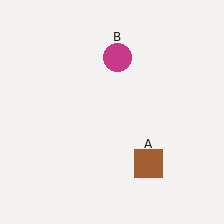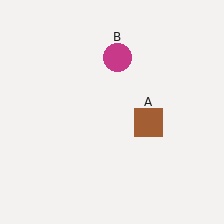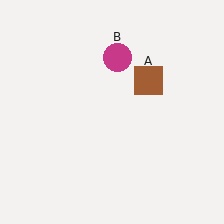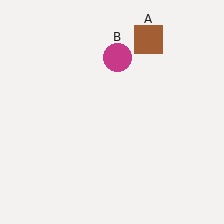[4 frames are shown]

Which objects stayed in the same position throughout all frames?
Magenta circle (object B) remained stationary.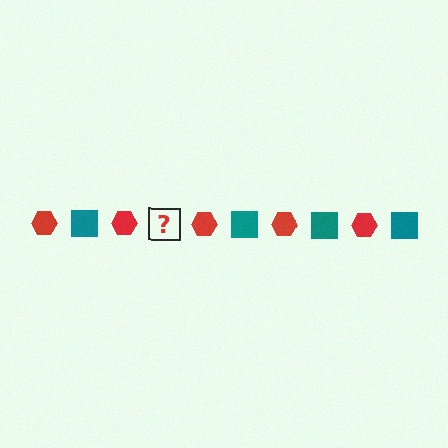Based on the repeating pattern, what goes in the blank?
The blank should be a teal square.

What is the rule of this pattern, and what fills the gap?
The rule is that the pattern alternates between red hexagon and teal square. The gap should be filled with a teal square.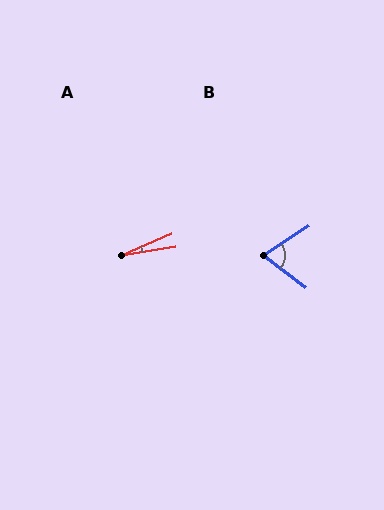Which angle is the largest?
B, at approximately 70 degrees.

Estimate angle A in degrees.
Approximately 15 degrees.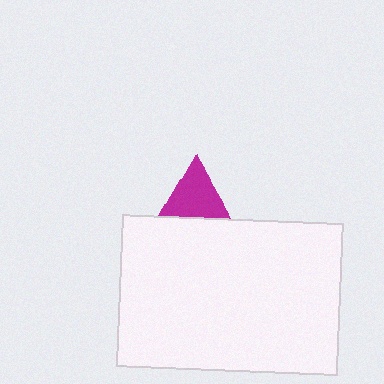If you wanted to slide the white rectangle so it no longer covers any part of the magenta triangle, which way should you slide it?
Slide it down — that is the most direct way to separate the two shapes.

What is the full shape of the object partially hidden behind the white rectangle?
The partially hidden object is a magenta triangle.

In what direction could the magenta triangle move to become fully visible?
The magenta triangle could move up. That would shift it out from behind the white rectangle entirely.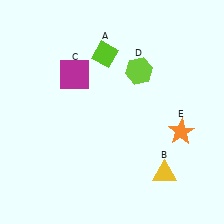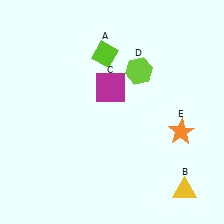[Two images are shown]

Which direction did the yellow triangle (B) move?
The yellow triangle (B) moved right.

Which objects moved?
The objects that moved are: the yellow triangle (B), the magenta square (C).